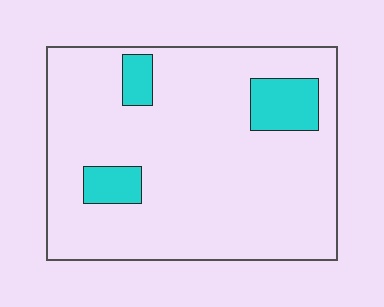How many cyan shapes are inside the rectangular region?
3.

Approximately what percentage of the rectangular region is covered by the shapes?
Approximately 10%.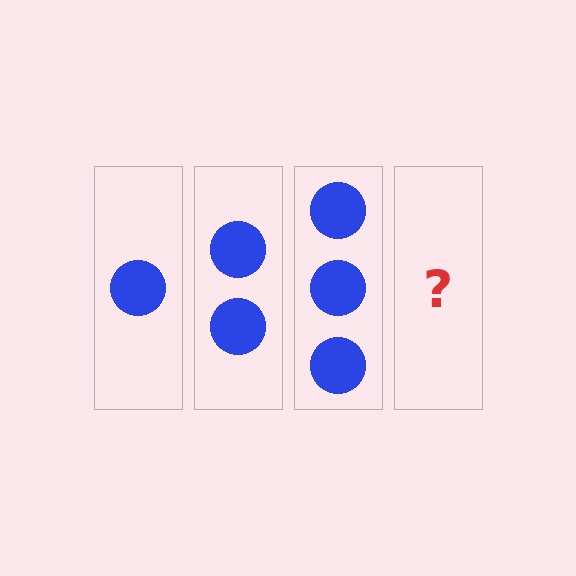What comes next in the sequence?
The next element should be 4 circles.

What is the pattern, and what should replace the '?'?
The pattern is that each step adds one more circle. The '?' should be 4 circles.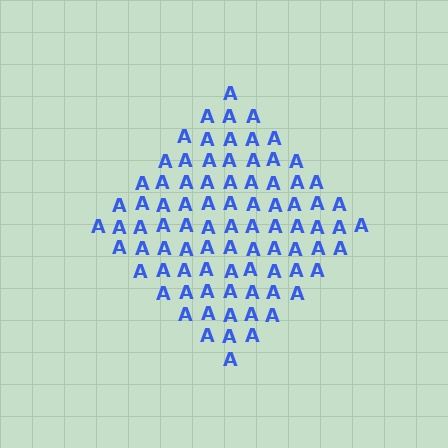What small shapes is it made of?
It is made of small letter A's.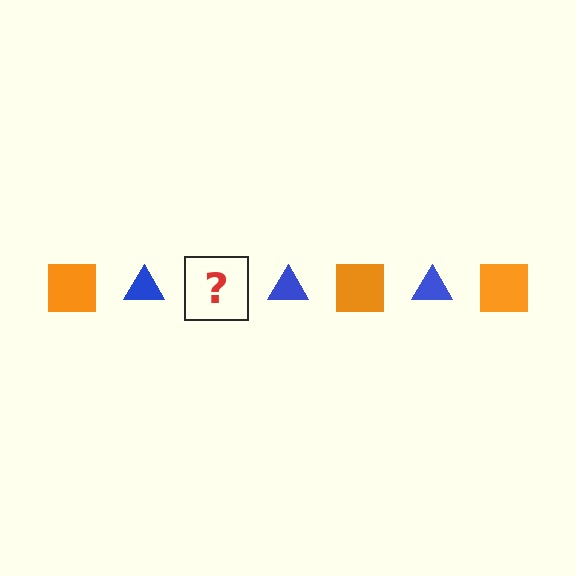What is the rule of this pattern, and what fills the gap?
The rule is that the pattern alternates between orange square and blue triangle. The gap should be filled with an orange square.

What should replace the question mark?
The question mark should be replaced with an orange square.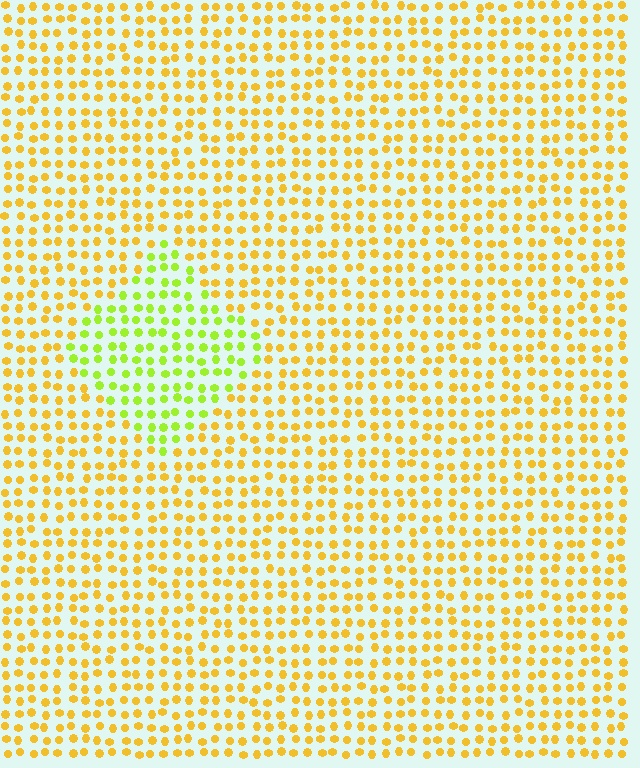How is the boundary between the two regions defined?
The boundary is defined purely by a slight shift in hue (about 42 degrees). Spacing, size, and orientation are identical on both sides.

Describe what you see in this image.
The image is filled with small yellow elements in a uniform arrangement. A diamond-shaped region is visible where the elements are tinted to a slightly different hue, forming a subtle color boundary.